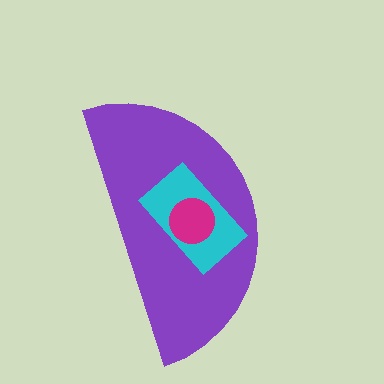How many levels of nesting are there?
3.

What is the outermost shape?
The purple semicircle.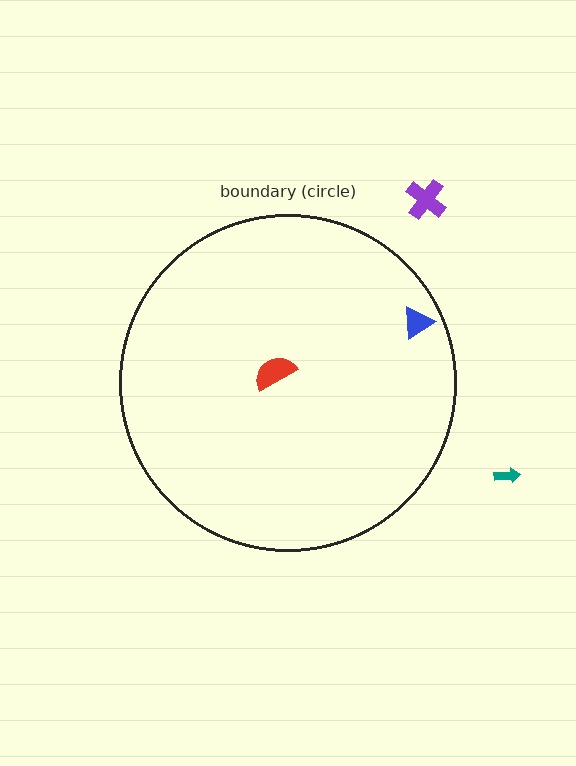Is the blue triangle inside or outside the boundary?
Inside.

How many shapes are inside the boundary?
2 inside, 2 outside.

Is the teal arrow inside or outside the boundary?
Outside.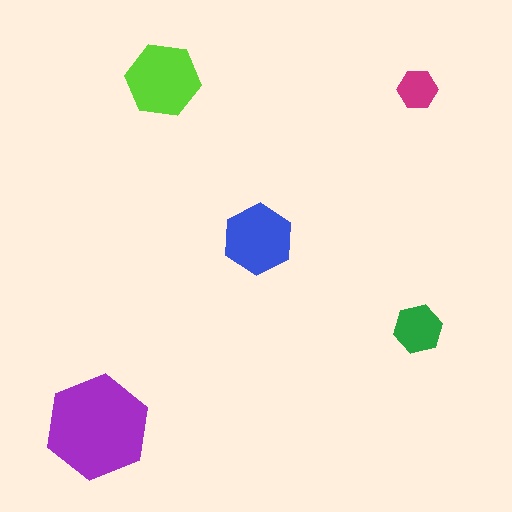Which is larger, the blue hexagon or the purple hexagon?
The purple one.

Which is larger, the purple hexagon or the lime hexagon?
The purple one.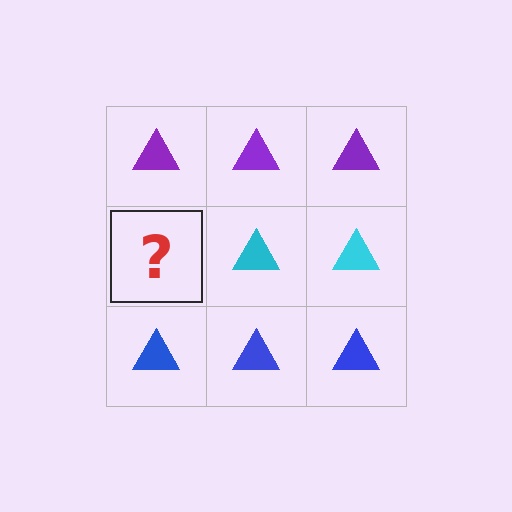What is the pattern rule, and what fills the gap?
The rule is that each row has a consistent color. The gap should be filled with a cyan triangle.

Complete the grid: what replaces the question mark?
The question mark should be replaced with a cyan triangle.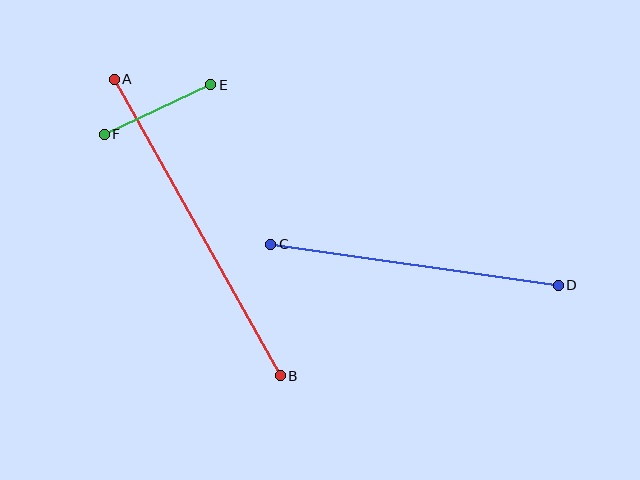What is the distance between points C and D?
The distance is approximately 290 pixels.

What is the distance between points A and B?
The distance is approximately 339 pixels.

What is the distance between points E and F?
The distance is approximately 117 pixels.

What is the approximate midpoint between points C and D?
The midpoint is at approximately (415, 265) pixels.